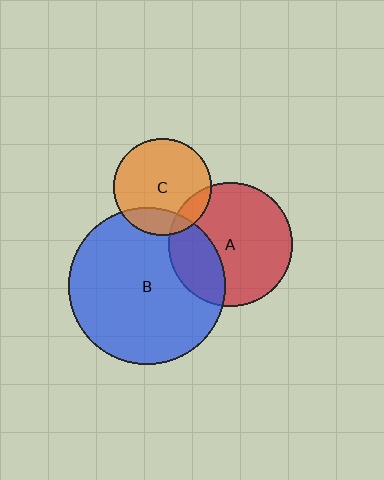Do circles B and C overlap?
Yes.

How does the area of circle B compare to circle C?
Approximately 2.6 times.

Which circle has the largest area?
Circle B (blue).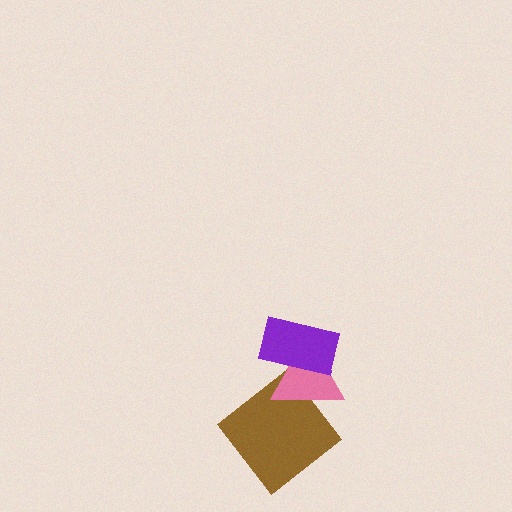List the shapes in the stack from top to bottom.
From top to bottom: the purple rectangle, the pink triangle, the brown diamond.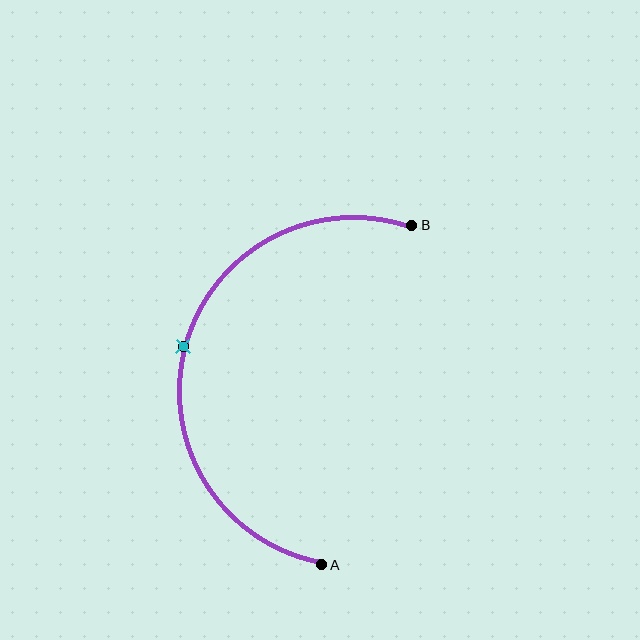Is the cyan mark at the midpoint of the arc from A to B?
Yes. The cyan mark lies on the arc at equal arc-length from both A and B — it is the arc midpoint.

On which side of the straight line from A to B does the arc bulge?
The arc bulges to the left of the straight line connecting A and B.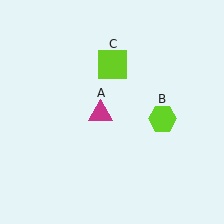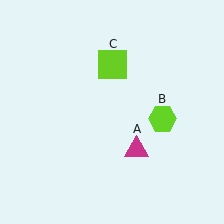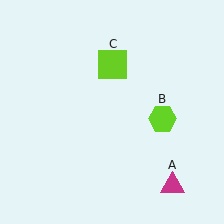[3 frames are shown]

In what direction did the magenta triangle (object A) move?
The magenta triangle (object A) moved down and to the right.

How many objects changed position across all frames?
1 object changed position: magenta triangle (object A).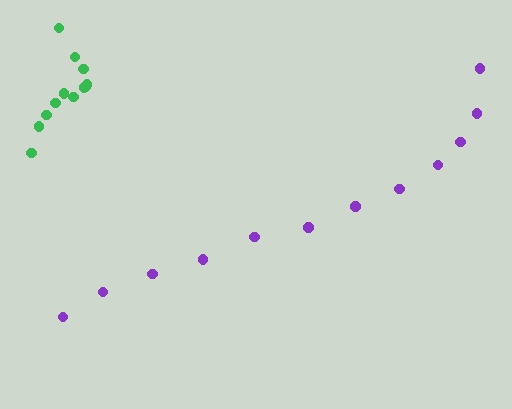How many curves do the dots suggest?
There are 2 distinct paths.